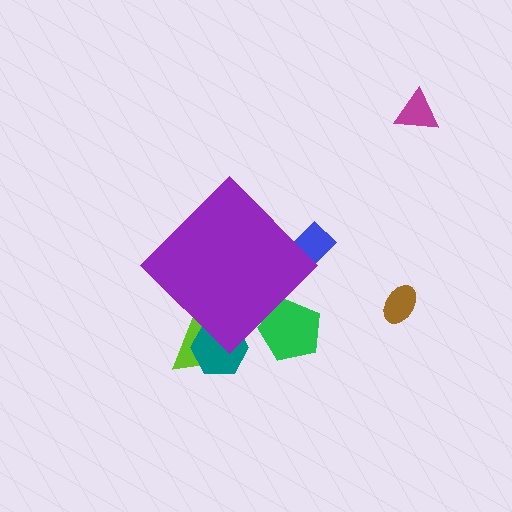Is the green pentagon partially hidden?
Yes, the green pentagon is partially hidden behind the purple diamond.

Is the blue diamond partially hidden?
Yes, the blue diamond is partially hidden behind the purple diamond.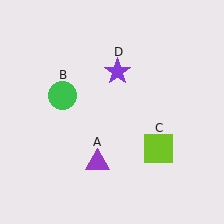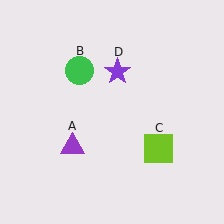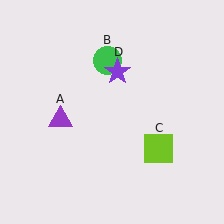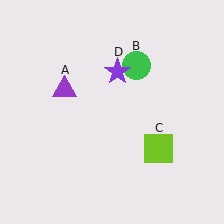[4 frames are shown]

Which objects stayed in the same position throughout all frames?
Lime square (object C) and purple star (object D) remained stationary.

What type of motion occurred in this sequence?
The purple triangle (object A), green circle (object B) rotated clockwise around the center of the scene.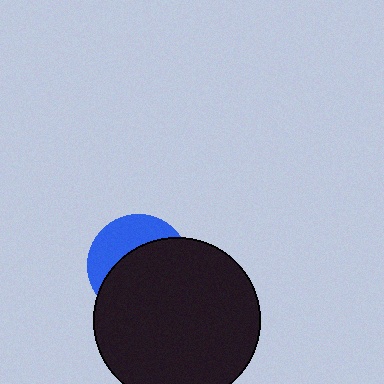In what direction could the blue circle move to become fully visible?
The blue circle could move up. That would shift it out from behind the black circle entirely.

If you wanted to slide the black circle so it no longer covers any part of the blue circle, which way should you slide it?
Slide it down — that is the most direct way to separate the two shapes.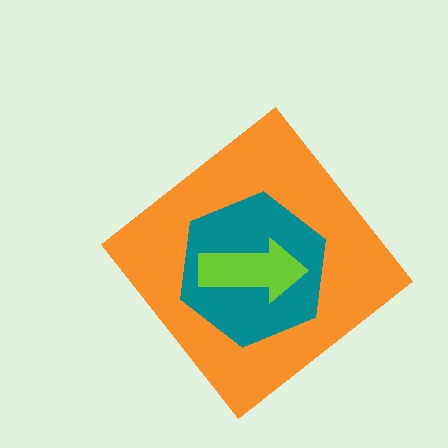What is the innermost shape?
The lime arrow.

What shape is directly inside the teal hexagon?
The lime arrow.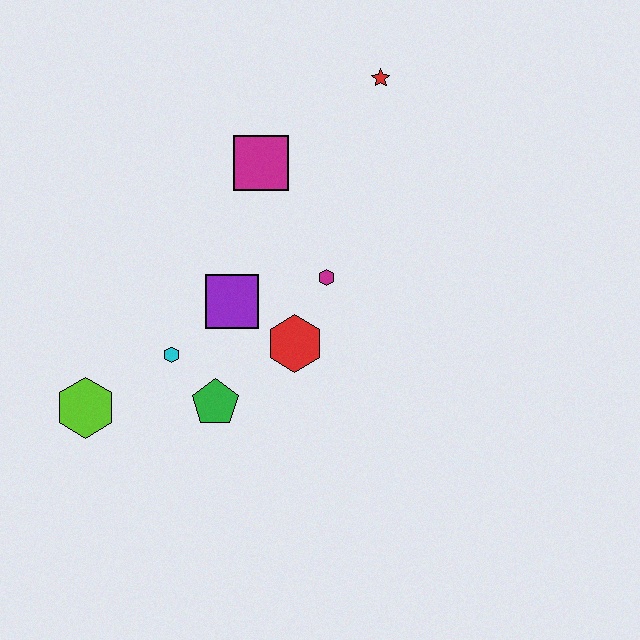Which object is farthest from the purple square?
The red star is farthest from the purple square.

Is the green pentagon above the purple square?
No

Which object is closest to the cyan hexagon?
The green pentagon is closest to the cyan hexagon.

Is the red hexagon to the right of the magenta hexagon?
No